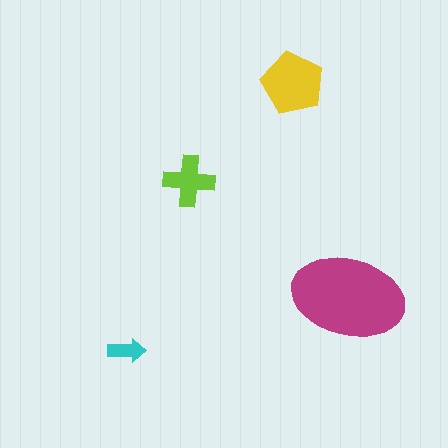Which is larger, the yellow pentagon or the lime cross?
The yellow pentagon.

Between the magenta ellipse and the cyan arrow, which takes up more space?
The magenta ellipse.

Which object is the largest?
The magenta ellipse.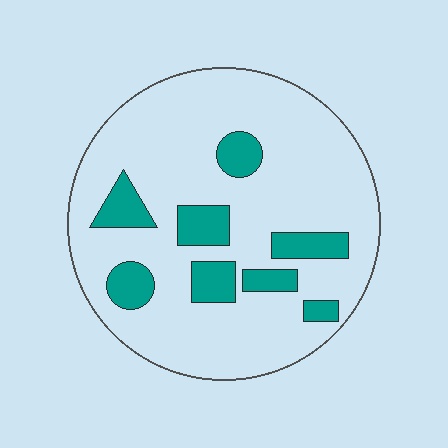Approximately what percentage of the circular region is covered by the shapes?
Approximately 20%.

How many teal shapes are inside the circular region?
8.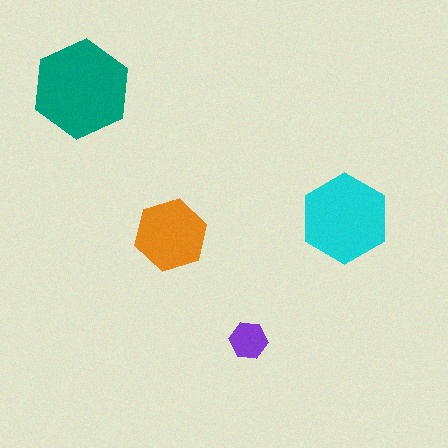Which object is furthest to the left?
The teal hexagon is leftmost.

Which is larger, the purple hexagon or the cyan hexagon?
The cyan one.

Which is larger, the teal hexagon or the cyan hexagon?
The teal one.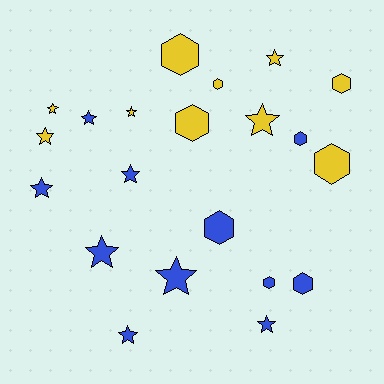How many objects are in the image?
There are 21 objects.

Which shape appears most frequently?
Star, with 12 objects.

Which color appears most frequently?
Blue, with 11 objects.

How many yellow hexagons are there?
There are 5 yellow hexagons.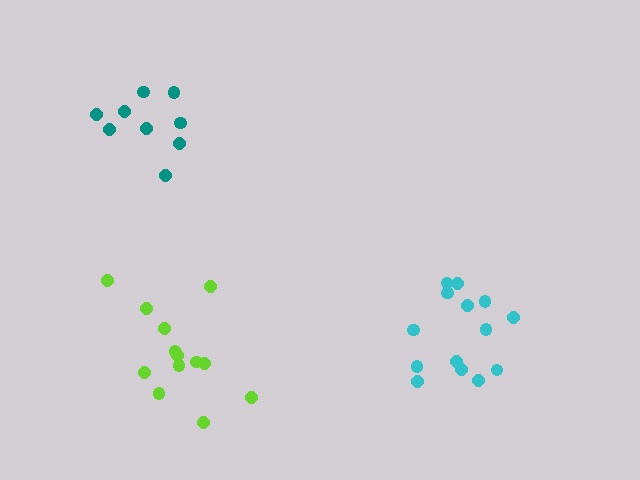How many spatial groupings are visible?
There are 3 spatial groupings.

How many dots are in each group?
Group 1: 14 dots, Group 2: 14 dots, Group 3: 9 dots (37 total).